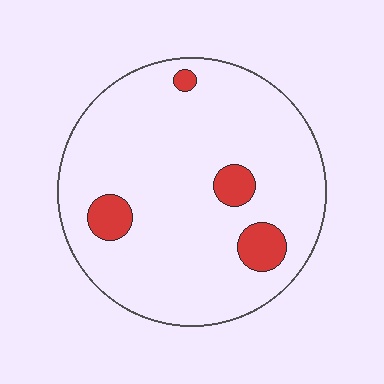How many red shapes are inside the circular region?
4.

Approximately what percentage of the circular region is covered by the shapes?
Approximately 10%.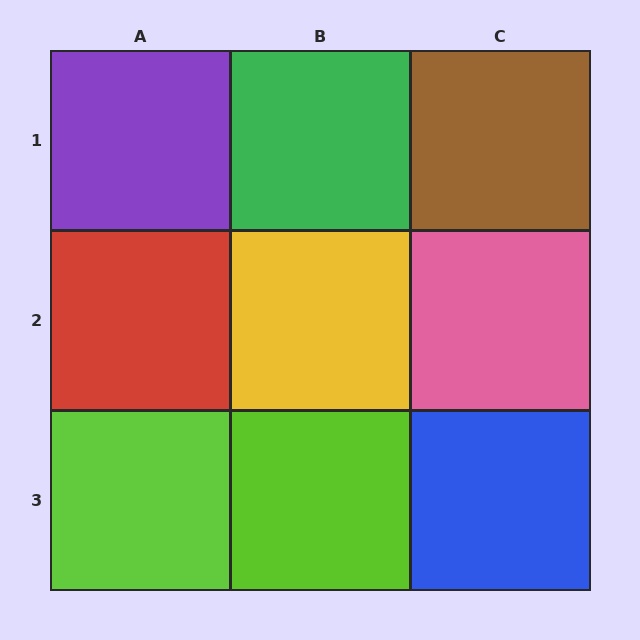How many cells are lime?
2 cells are lime.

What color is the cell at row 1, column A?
Purple.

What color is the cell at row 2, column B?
Yellow.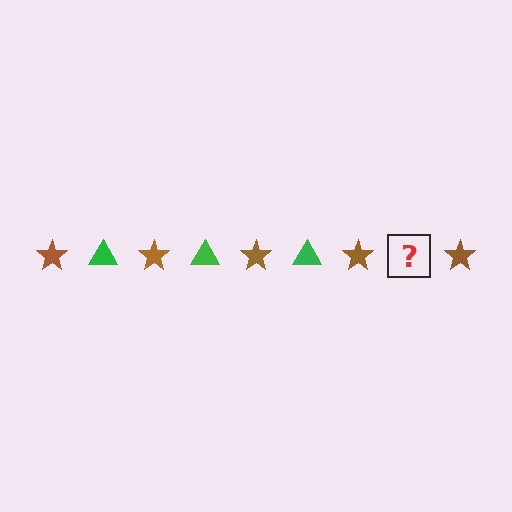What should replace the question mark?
The question mark should be replaced with a green triangle.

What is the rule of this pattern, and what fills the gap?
The rule is that the pattern alternates between brown star and green triangle. The gap should be filled with a green triangle.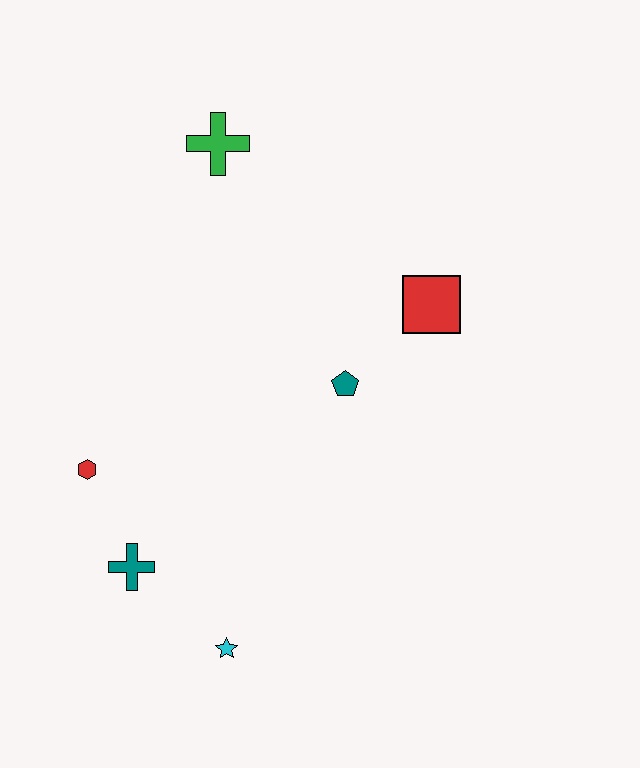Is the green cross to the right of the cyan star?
No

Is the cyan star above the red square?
No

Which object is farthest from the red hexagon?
The red square is farthest from the red hexagon.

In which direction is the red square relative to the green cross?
The red square is to the right of the green cross.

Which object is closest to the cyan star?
The teal cross is closest to the cyan star.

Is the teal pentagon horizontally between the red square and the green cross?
Yes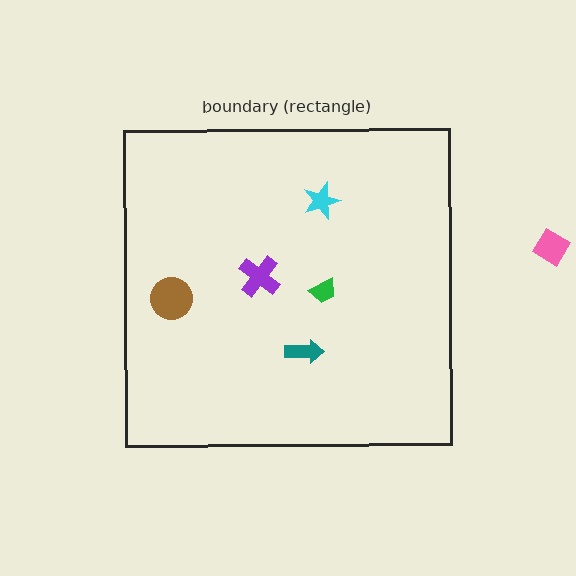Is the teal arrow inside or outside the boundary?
Inside.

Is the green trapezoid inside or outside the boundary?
Inside.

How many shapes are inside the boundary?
5 inside, 1 outside.